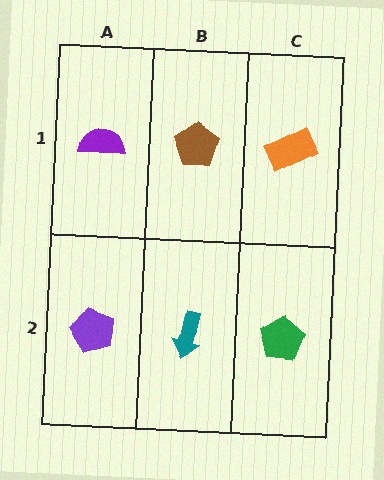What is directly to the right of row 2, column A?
A teal arrow.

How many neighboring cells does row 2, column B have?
3.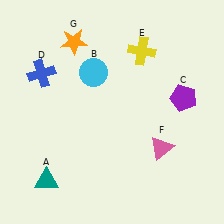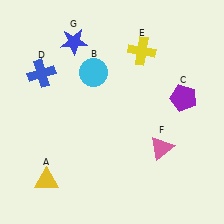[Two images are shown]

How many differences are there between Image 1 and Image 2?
There are 2 differences between the two images.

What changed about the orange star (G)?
In Image 1, G is orange. In Image 2, it changed to blue.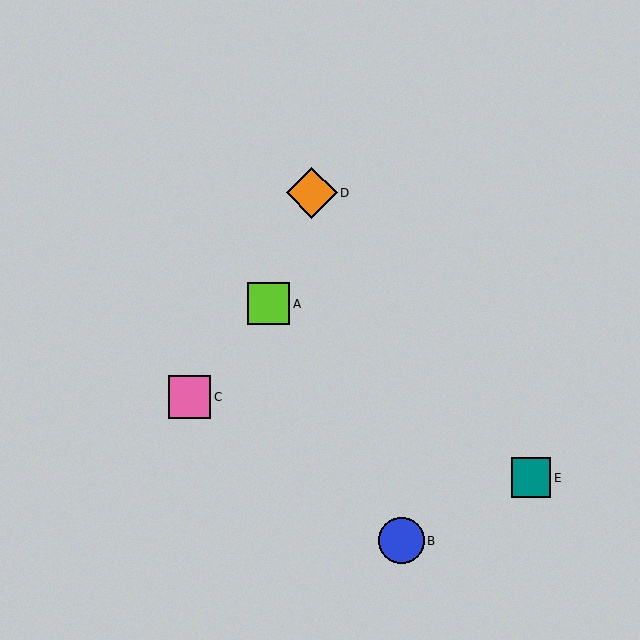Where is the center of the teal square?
The center of the teal square is at (531, 478).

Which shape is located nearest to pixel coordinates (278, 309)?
The lime square (labeled A) at (269, 304) is nearest to that location.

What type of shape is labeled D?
Shape D is an orange diamond.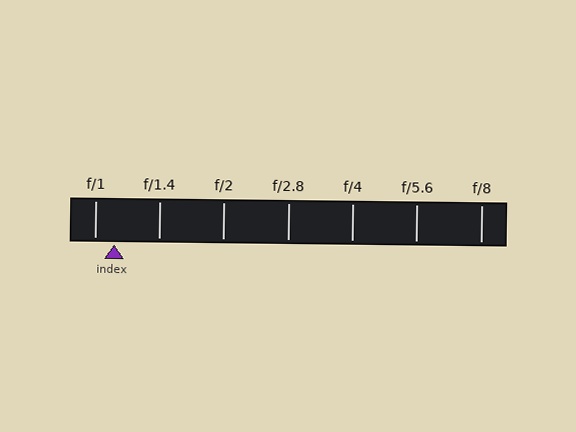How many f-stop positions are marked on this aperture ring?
There are 7 f-stop positions marked.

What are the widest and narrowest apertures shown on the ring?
The widest aperture shown is f/1 and the narrowest is f/8.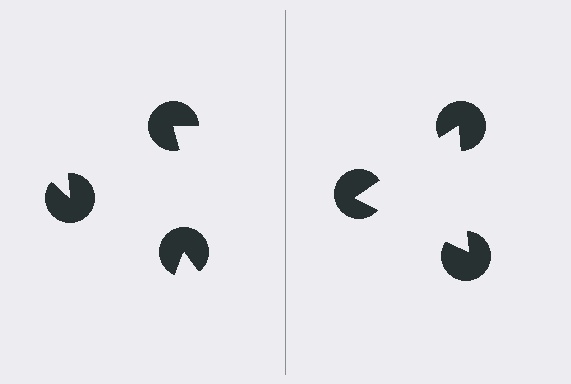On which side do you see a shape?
An illusory triangle appears on the right side. On the left side the wedge cuts are rotated, so no coherent shape forms.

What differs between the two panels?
The pac-man discs are positioned identically on both sides; only the wedge orientations differ. On the right they align to a triangle; on the left they are misaligned.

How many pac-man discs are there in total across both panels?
6 — 3 on each side.